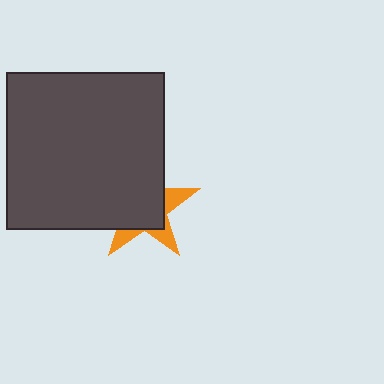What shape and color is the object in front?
The object in front is a dark gray square.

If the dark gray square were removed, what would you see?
You would see the complete orange star.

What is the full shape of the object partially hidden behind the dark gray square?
The partially hidden object is an orange star.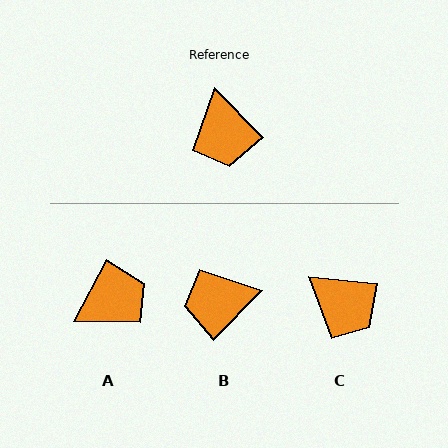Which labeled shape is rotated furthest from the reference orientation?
A, about 108 degrees away.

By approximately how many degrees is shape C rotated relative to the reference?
Approximately 40 degrees counter-clockwise.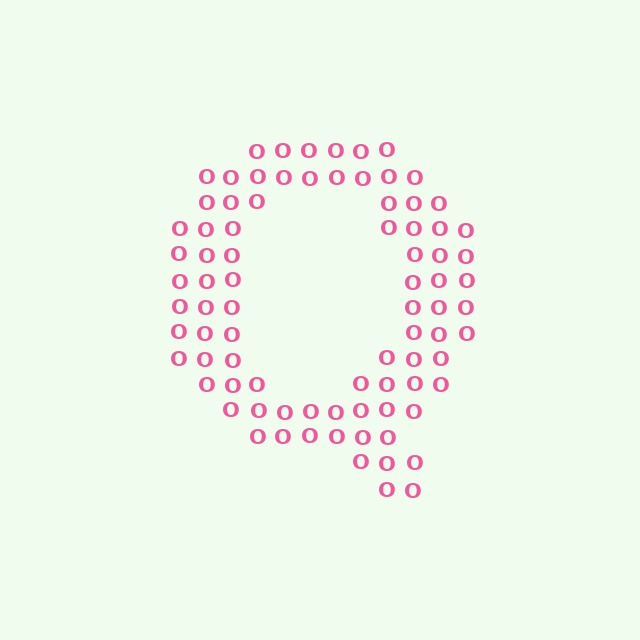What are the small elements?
The small elements are letter O's.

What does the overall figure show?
The overall figure shows the letter Q.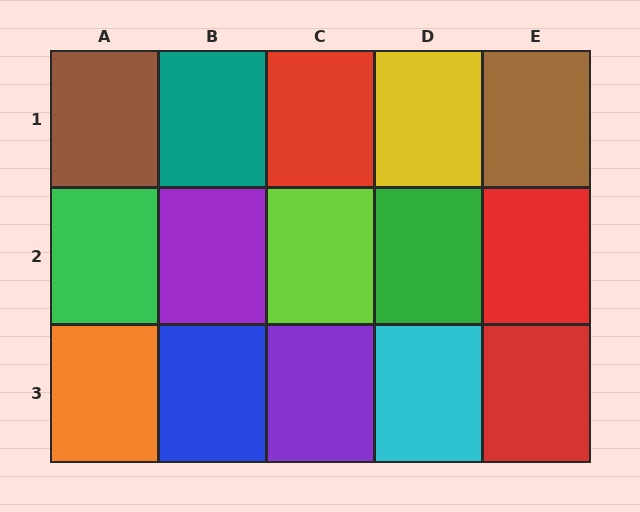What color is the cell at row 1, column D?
Yellow.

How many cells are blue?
1 cell is blue.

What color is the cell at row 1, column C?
Red.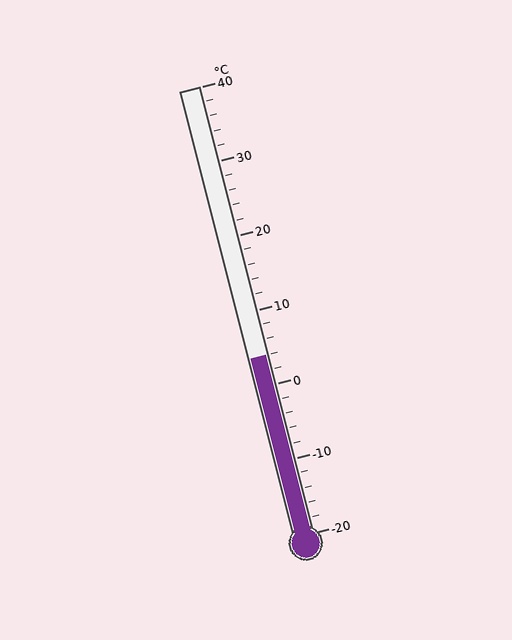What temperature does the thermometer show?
The thermometer shows approximately 4°C.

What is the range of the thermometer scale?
The thermometer scale ranges from -20°C to 40°C.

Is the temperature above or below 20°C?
The temperature is below 20°C.